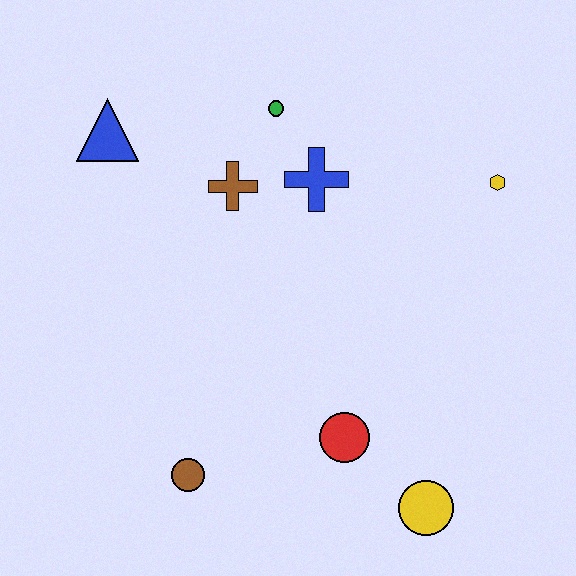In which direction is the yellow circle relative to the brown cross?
The yellow circle is below the brown cross.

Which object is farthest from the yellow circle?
The blue triangle is farthest from the yellow circle.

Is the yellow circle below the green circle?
Yes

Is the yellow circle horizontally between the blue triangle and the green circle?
No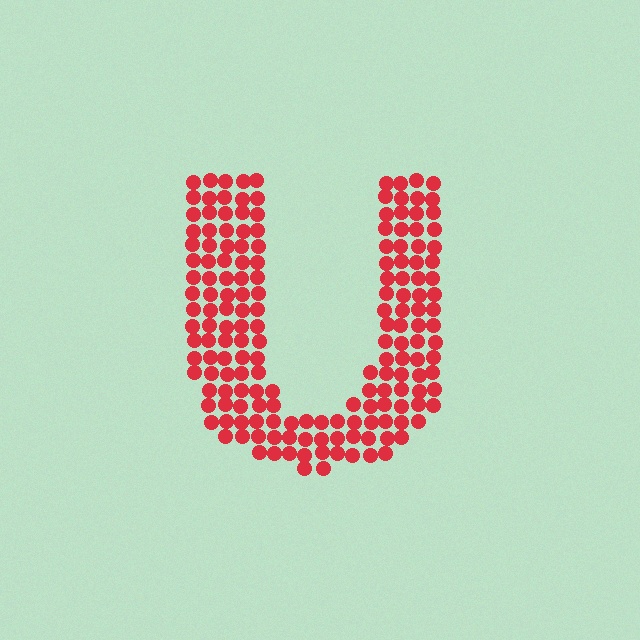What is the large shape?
The large shape is the letter U.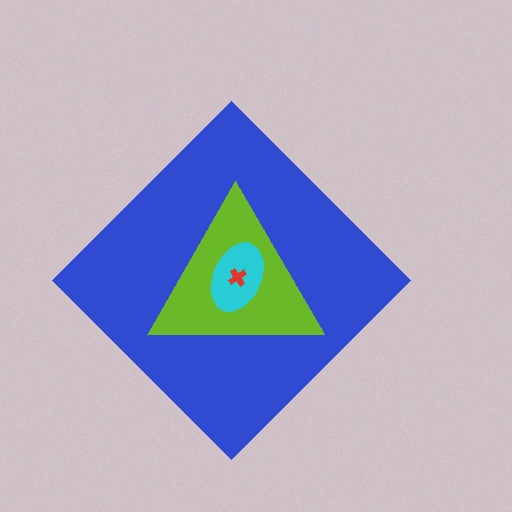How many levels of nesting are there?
4.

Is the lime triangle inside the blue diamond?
Yes.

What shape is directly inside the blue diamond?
The lime triangle.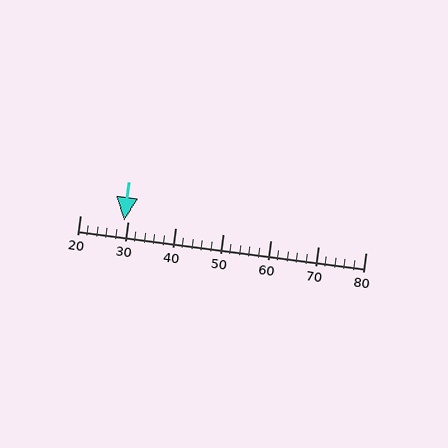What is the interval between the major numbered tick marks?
The major tick marks are spaced 10 units apart.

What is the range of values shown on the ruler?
The ruler shows values from 20 to 80.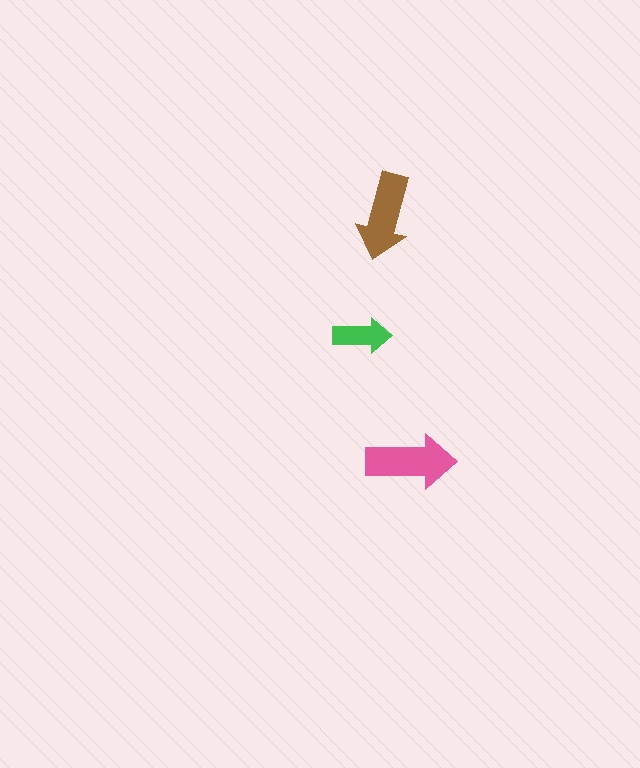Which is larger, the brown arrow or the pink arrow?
The pink one.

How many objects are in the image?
There are 3 objects in the image.